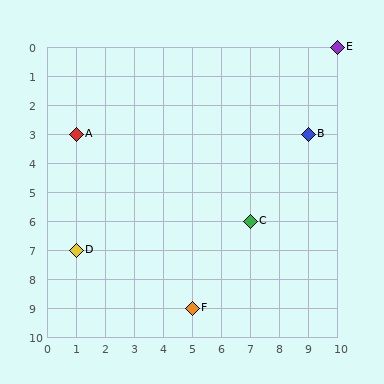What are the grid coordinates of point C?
Point C is at grid coordinates (7, 6).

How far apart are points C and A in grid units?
Points C and A are 6 columns and 3 rows apart (about 6.7 grid units diagonally).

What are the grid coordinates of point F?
Point F is at grid coordinates (5, 9).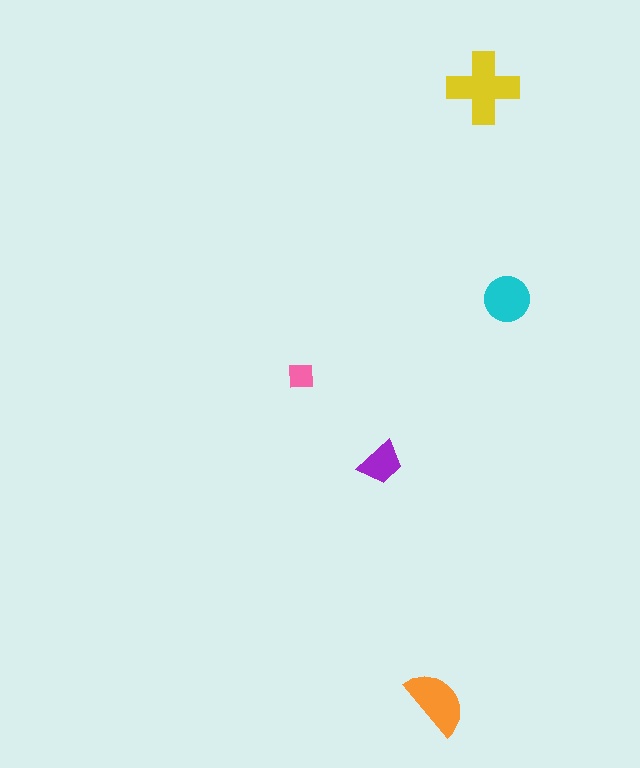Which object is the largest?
The yellow cross.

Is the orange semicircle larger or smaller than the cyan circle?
Larger.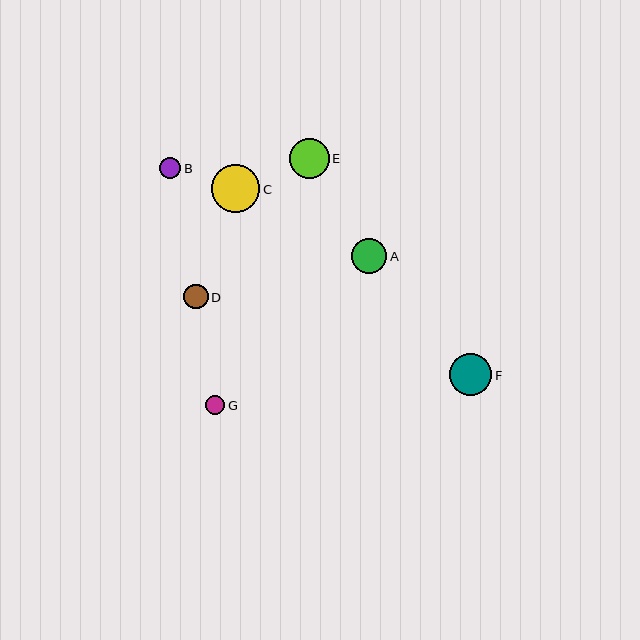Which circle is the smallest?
Circle G is the smallest with a size of approximately 19 pixels.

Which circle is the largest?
Circle C is the largest with a size of approximately 48 pixels.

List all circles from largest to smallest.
From largest to smallest: C, F, E, A, D, B, G.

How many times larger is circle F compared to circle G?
Circle F is approximately 2.2 times the size of circle G.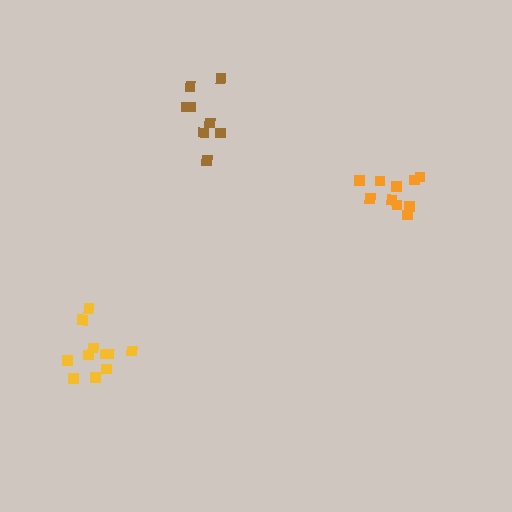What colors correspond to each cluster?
The clusters are colored: orange, yellow, brown.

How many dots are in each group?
Group 1: 10 dots, Group 2: 11 dots, Group 3: 8 dots (29 total).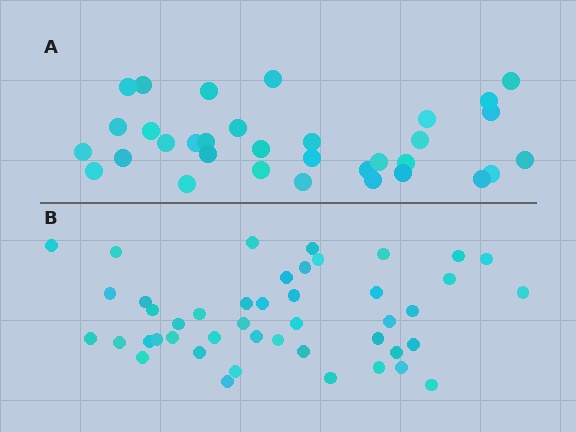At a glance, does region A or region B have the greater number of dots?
Region B (the bottom region) has more dots.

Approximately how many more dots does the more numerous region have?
Region B has roughly 12 or so more dots than region A.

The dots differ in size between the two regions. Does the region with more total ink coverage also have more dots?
No. Region A has more total ink coverage because its dots are larger, but region B actually contains more individual dots. Total area can be misleading — the number of items is what matters here.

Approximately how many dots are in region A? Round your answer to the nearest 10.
About 30 dots. (The exact count is 33, which rounds to 30.)